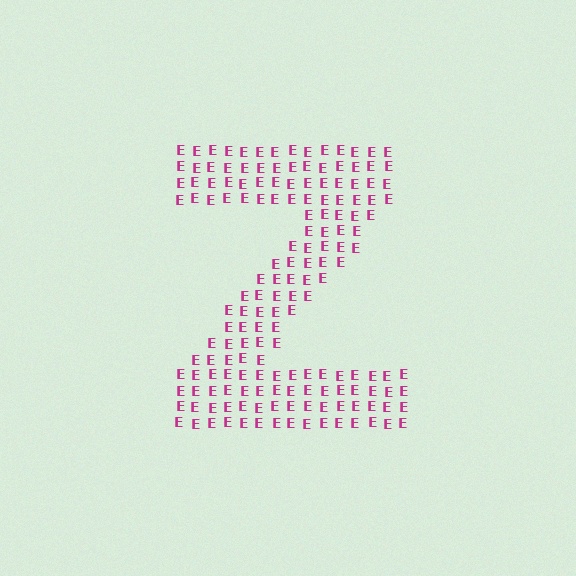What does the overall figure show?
The overall figure shows the letter Z.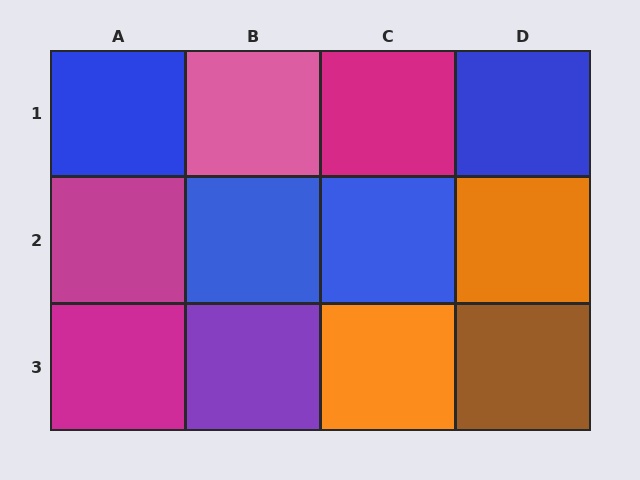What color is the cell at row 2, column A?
Magenta.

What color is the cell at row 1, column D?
Blue.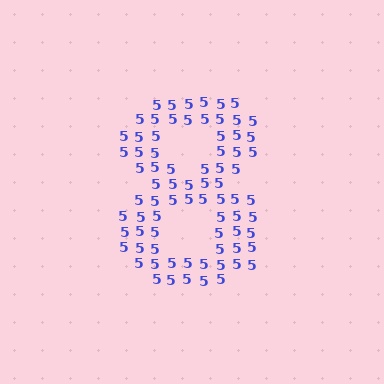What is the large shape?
The large shape is the digit 8.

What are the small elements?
The small elements are digit 5's.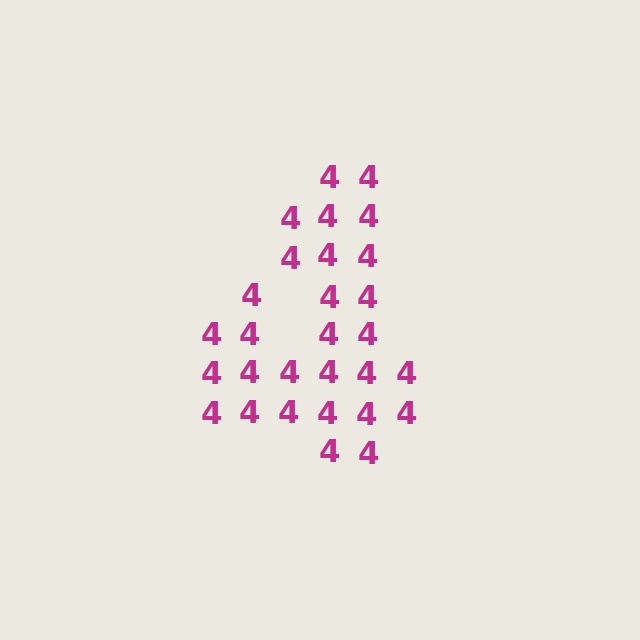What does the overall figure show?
The overall figure shows the digit 4.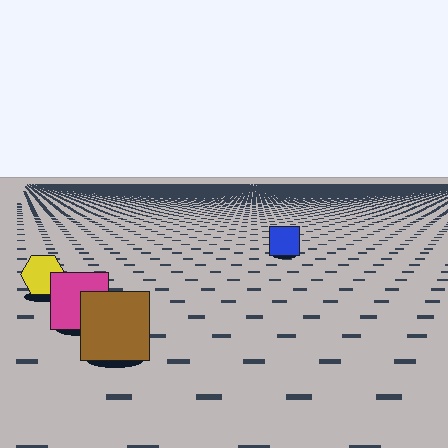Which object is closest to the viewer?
The brown square is closest. The texture marks near it are larger and more spread out.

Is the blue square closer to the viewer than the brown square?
No. The brown square is closer — you can tell from the texture gradient: the ground texture is coarser near it.